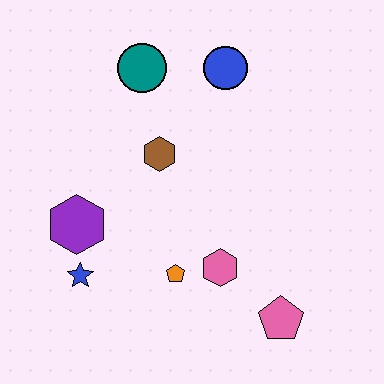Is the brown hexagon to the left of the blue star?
No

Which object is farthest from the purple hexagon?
The pink pentagon is farthest from the purple hexagon.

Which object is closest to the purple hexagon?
The blue star is closest to the purple hexagon.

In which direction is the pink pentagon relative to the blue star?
The pink pentagon is to the right of the blue star.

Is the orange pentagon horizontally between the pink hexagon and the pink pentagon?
No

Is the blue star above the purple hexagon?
No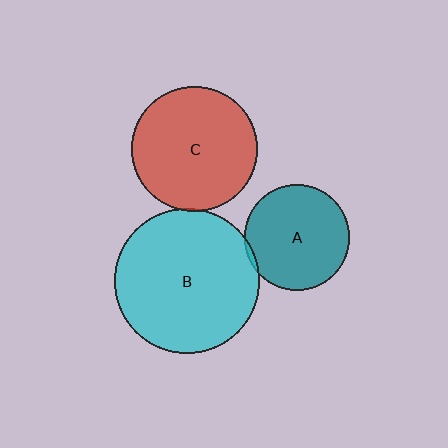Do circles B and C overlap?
Yes.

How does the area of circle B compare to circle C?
Approximately 1.3 times.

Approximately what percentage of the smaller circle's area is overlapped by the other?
Approximately 5%.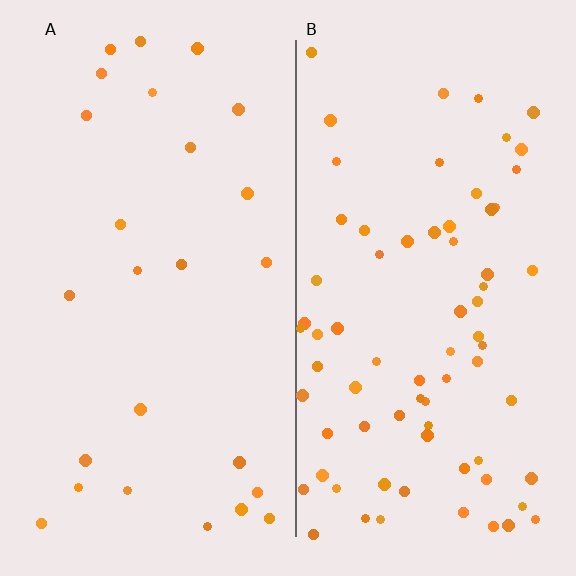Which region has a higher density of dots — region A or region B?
B (the right).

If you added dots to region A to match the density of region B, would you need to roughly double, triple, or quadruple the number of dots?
Approximately triple.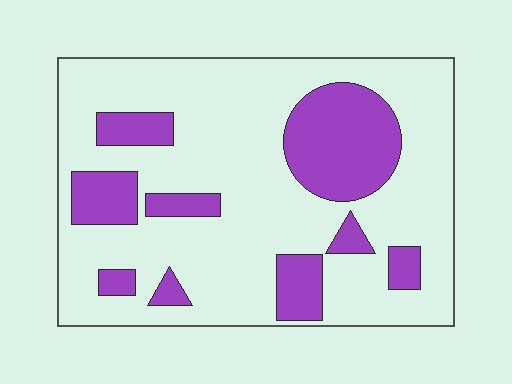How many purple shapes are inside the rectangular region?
9.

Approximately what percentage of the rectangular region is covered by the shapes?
Approximately 25%.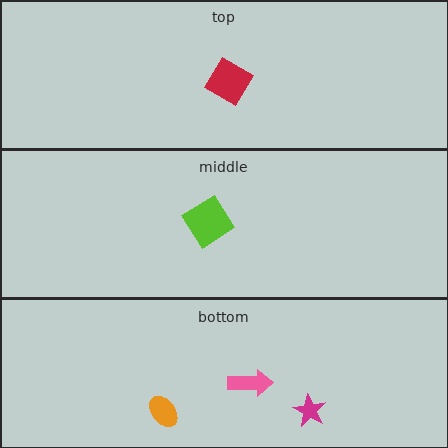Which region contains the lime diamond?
The middle region.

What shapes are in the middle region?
The lime diamond.